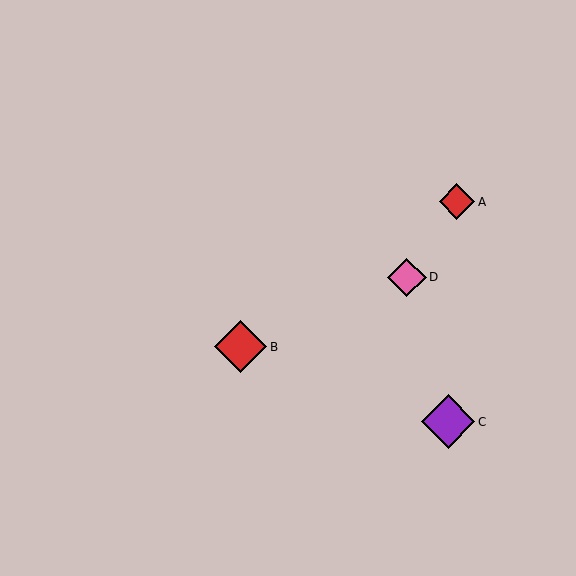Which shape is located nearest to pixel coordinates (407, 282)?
The pink diamond (labeled D) at (407, 277) is nearest to that location.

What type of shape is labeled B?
Shape B is a red diamond.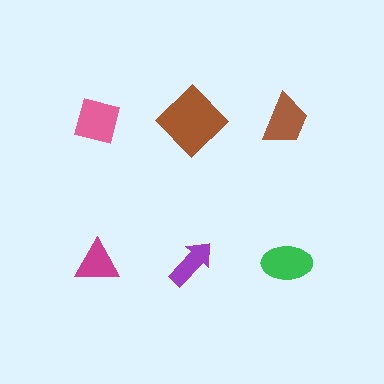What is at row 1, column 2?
A brown diamond.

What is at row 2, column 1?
A magenta triangle.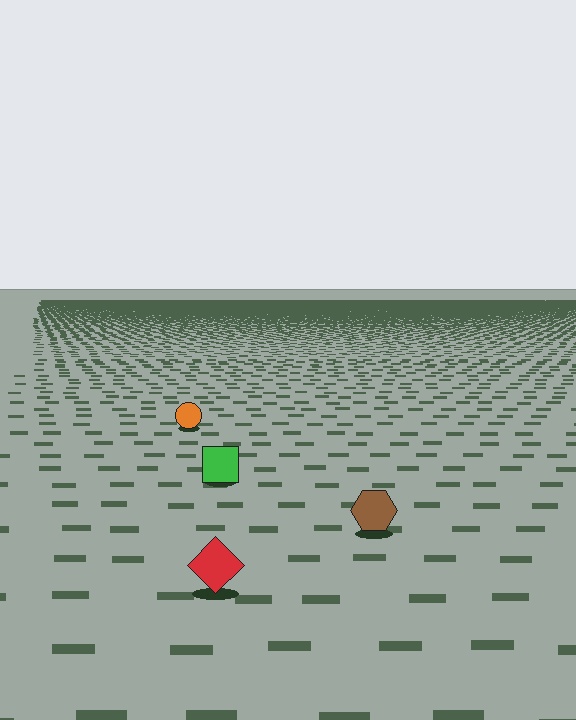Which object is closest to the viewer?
The red diamond is closest. The texture marks near it are larger and more spread out.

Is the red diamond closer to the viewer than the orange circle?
Yes. The red diamond is closer — you can tell from the texture gradient: the ground texture is coarser near it.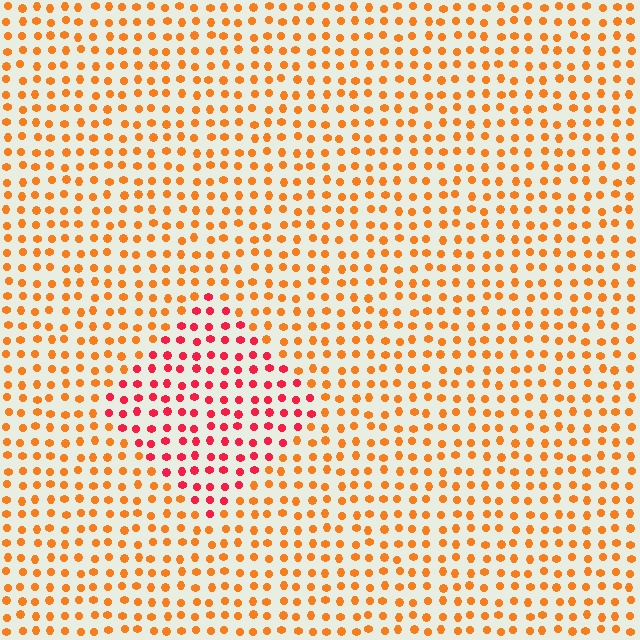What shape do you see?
I see a diamond.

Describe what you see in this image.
The image is filled with small orange elements in a uniform arrangement. A diamond-shaped region is visible where the elements are tinted to a slightly different hue, forming a subtle color boundary.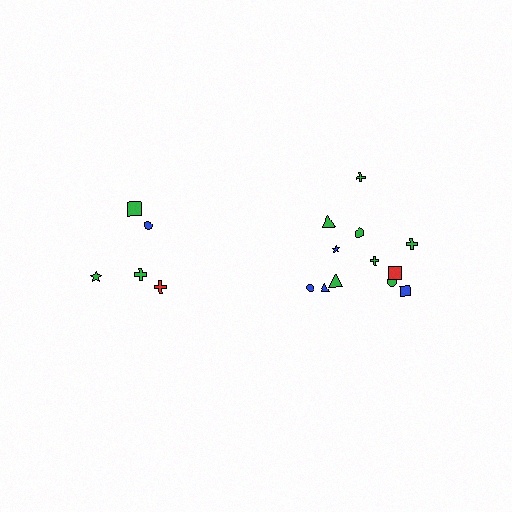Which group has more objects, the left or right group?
The right group.